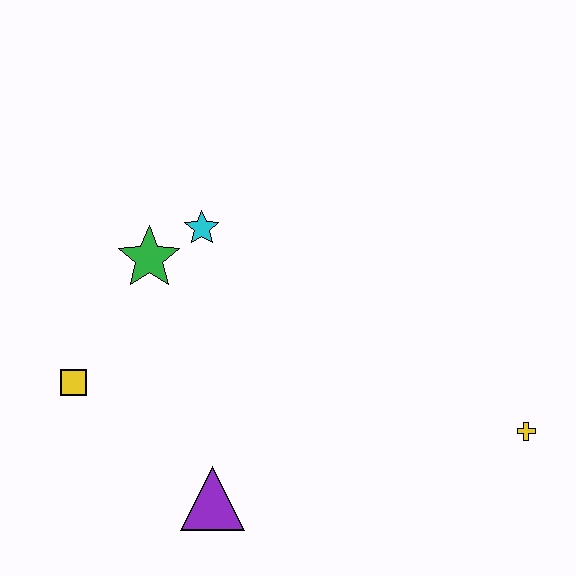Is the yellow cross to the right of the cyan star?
Yes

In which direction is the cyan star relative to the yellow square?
The cyan star is above the yellow square.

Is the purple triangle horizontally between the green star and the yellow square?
No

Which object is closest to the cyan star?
The green star is closest to the cyan star.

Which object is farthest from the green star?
The yellow cross is farthest from the green star.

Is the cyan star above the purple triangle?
Yes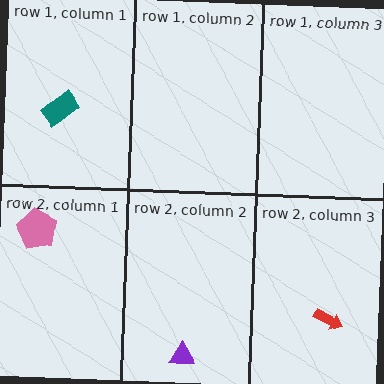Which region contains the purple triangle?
The row 2, column 2 region.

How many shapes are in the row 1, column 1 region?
1.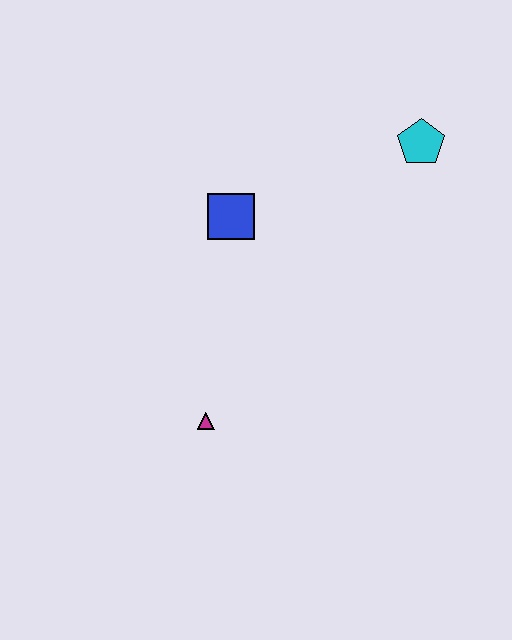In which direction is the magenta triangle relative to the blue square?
The magenta triangle is below the blue square.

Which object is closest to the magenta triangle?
The blue square is closest to the magenta triangle.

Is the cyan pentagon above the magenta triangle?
Yes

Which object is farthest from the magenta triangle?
The cyan pentagon is farthest from the magenta triangle.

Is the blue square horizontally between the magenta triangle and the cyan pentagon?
Yes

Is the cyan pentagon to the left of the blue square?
No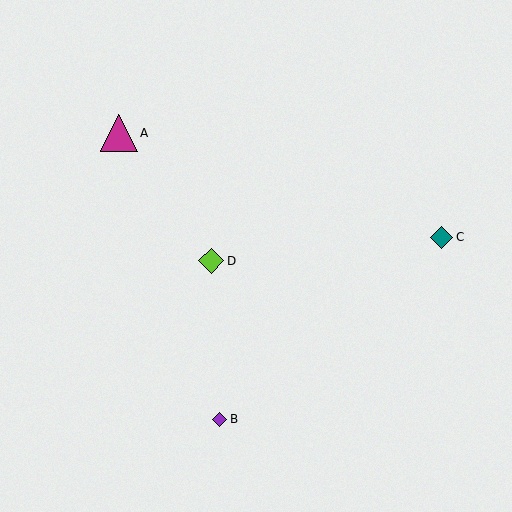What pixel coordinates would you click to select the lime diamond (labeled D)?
Click at (211, 261) to select the lime diamond D.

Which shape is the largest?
The magenta triangle (labeled A) is the largest.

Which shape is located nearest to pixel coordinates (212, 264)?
The lime diamond (labeled D) at (211, 261) is nearest to that location.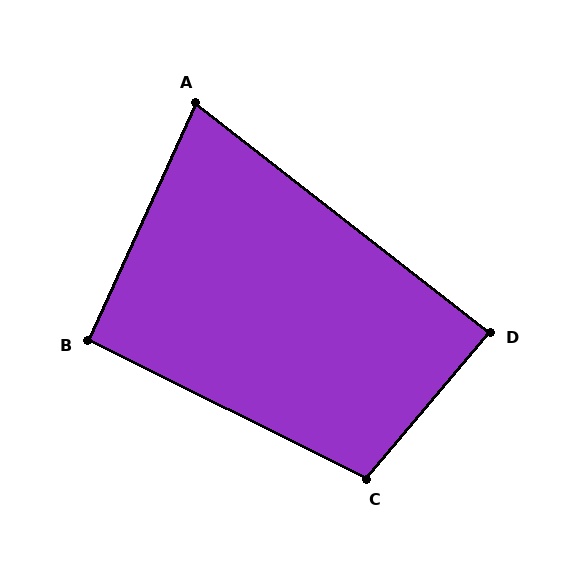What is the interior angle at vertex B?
Approximately 92 degrees (approximately right).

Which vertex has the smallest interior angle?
A, at approximately 76 degrees.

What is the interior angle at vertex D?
Approximately 88 degrees (approximately right).